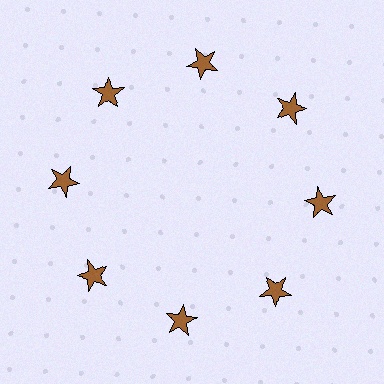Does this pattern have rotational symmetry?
Yes, this pattern has 8-fold rotational symmetry. It looks the same after rotating 45 degrees around the center.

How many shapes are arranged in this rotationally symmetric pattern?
There are 8 shapes, arranged in 8 groups of 1.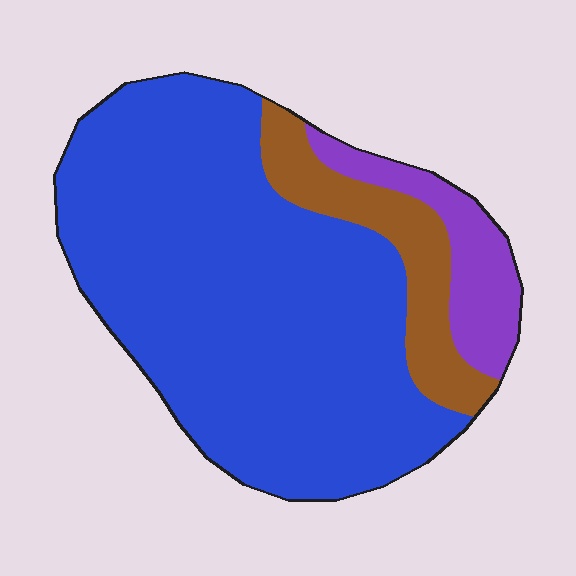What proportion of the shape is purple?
Purple takes up about one tenth (1/10) of the shape.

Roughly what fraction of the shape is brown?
Brown takes up about one eighth (1/8) of the shape.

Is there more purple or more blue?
Blue.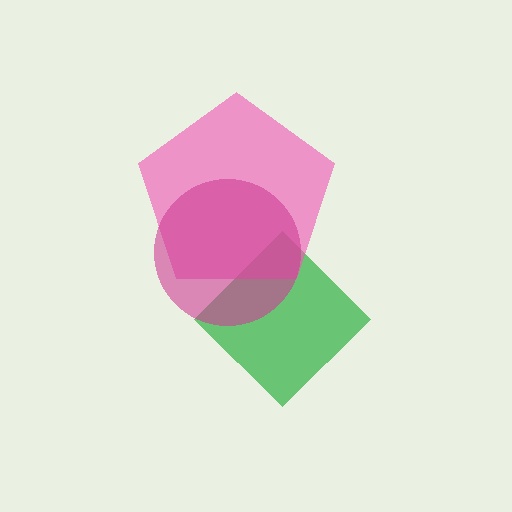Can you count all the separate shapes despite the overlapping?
Yes, there are 3 separate shapes.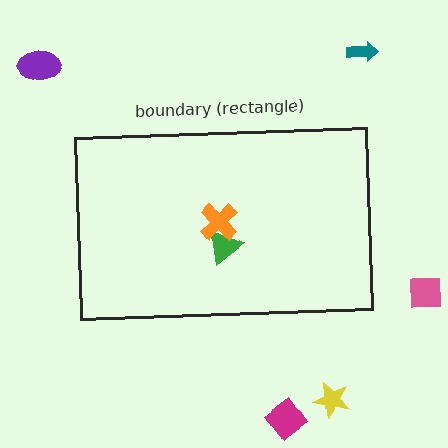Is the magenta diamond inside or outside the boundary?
Outside.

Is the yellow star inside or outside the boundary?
Outside.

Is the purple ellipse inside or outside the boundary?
Outside.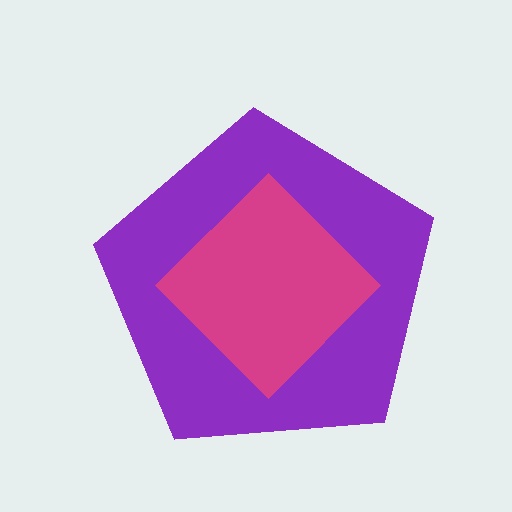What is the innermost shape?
The magenta diamond.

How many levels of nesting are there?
2.